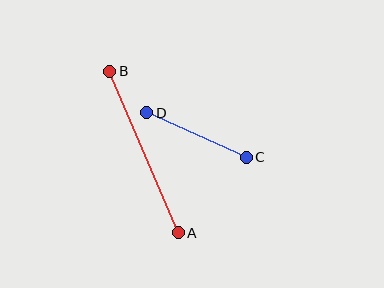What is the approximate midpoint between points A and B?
The midpoint is at approximately (144, 152) pixels.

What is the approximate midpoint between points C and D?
The midpoint is at approximately (197, 135) pixels.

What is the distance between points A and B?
The distance is approximately 176 pixels.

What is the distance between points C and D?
The distance is approximately 109 pixels.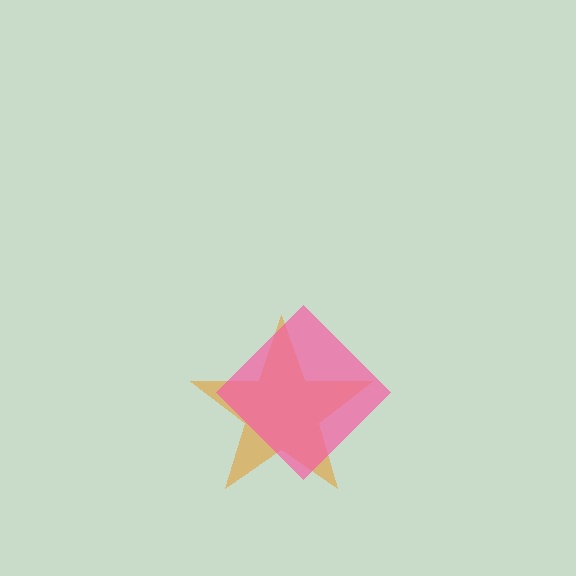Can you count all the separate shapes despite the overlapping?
Yes, there are 2 separate shapes.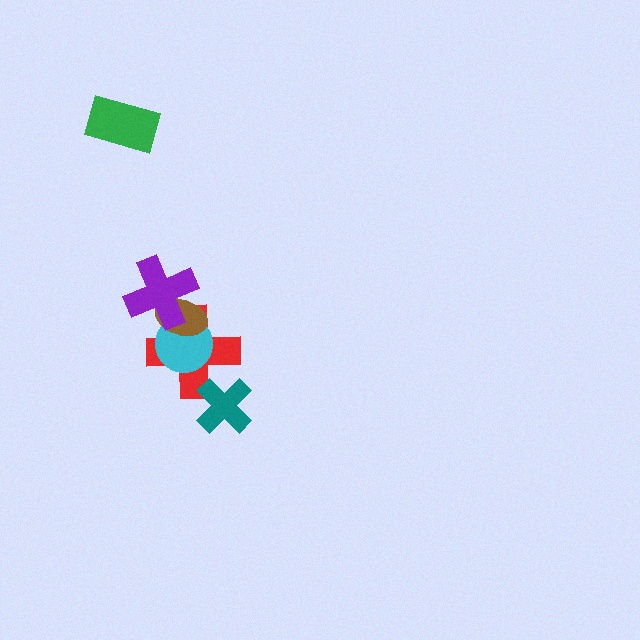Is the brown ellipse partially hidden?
Yes, it is partially covered by another shape.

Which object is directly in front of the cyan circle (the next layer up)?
The brown ellipse is directly in front of the cyan circle.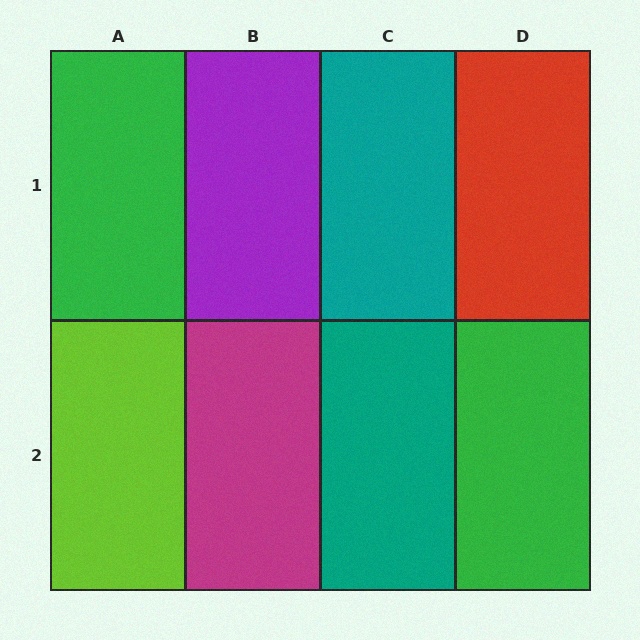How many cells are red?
1 cell is red.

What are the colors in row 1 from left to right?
Green, purple, teal, red.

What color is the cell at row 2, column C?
Teal.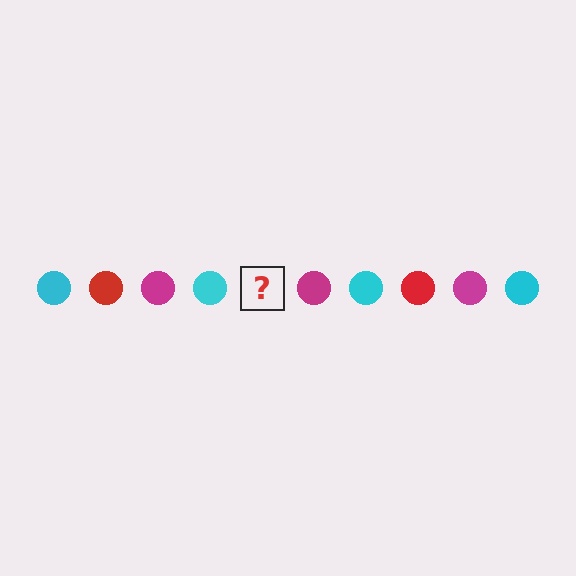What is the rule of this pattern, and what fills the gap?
The rule is that the pattern cycles through cyan, red, magenta circles. The gap should be filled with a red circle.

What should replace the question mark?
The question mark should be replaced with a red circle.